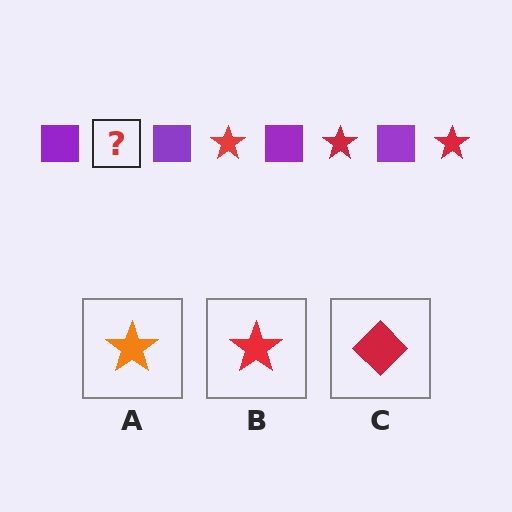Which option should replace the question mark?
Option B.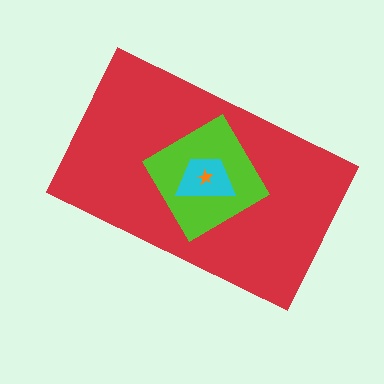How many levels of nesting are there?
4.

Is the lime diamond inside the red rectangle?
Yes.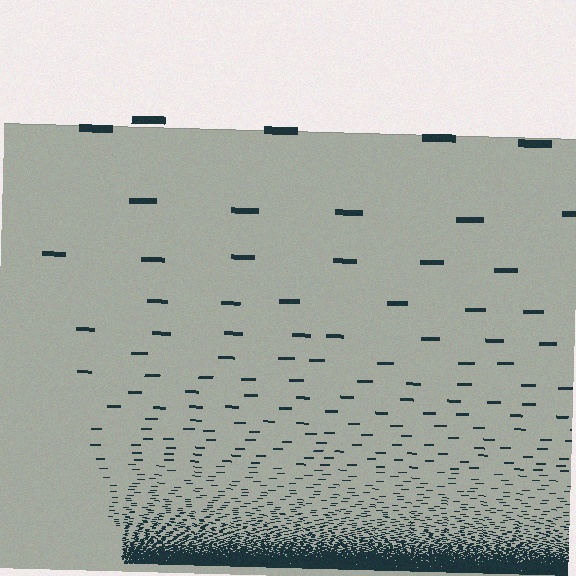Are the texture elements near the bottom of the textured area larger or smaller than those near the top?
Smaller. The gradient is inverted — elements near the bottom are smaller and denser.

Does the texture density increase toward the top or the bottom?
Density increases toward the bottom.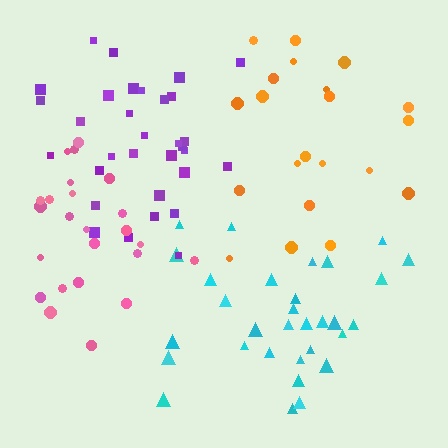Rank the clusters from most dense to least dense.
purple, cyan, pink, orange.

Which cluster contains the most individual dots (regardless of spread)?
Purple (32).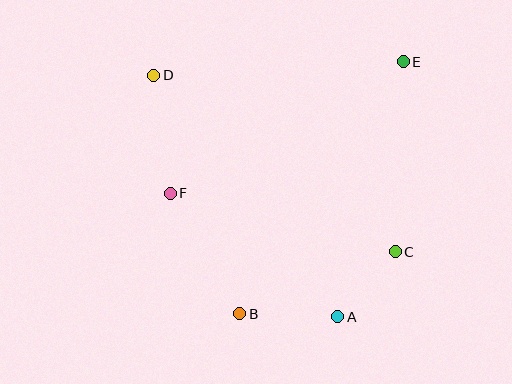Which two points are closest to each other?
Points A and C are closest to each other.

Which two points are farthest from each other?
Points A and D are farthest from each other.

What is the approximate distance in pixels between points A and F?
The distance between A and F is approximately 208 pixels.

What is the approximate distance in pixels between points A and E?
The distance between A and E is approximately 263 pixels.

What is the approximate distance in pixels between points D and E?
The distance between D and E is approximately 250 pixels.